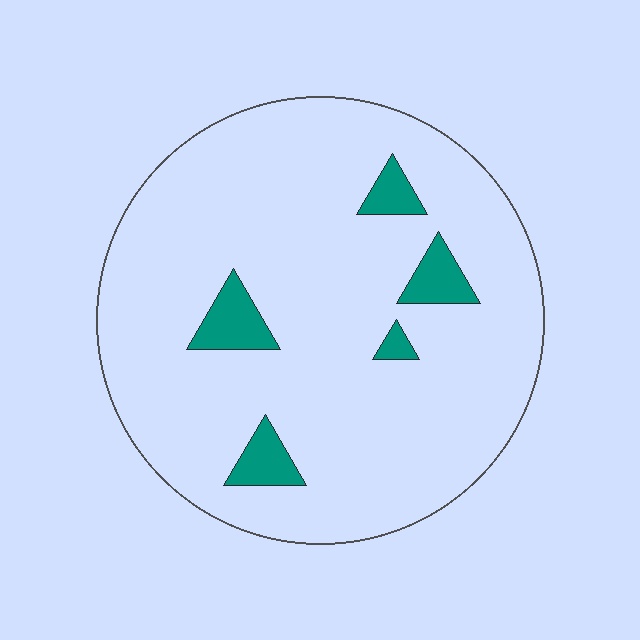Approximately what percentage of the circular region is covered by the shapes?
Approximately 10%.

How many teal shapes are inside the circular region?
5.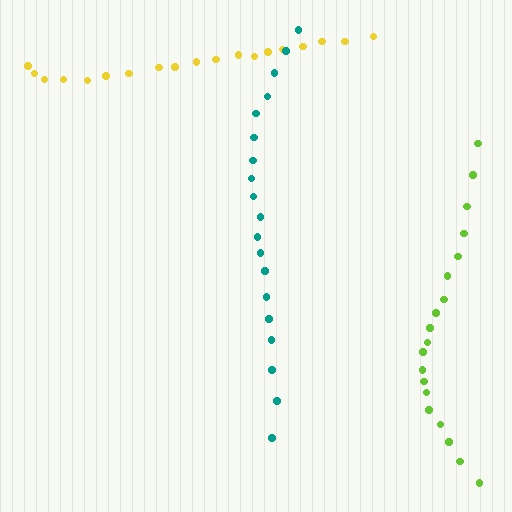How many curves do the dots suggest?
There are 3 distinct paths.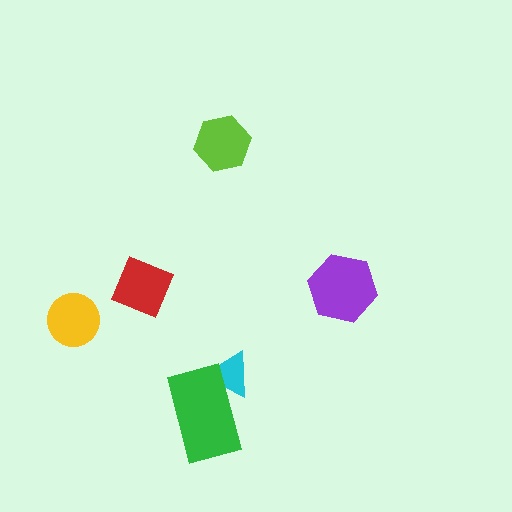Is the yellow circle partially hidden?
No, no other shape covers it.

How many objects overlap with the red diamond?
0 objects overlap with the red diamond.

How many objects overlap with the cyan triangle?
1 object overlaps with the cyan triangle.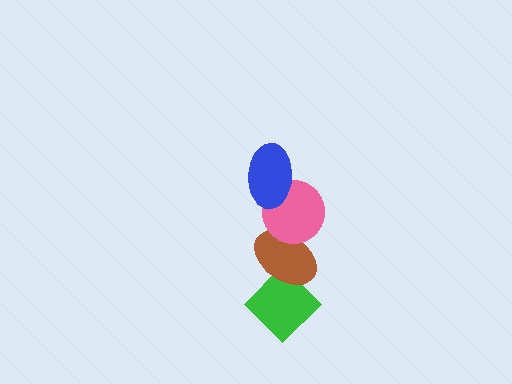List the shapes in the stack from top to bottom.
From top to bottom: the blue ellipse, the pink circle, the brown ellipse, the green diamond.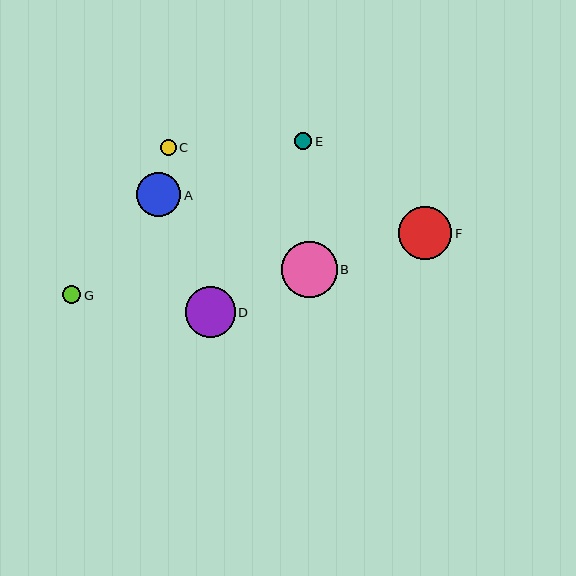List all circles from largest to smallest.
From largest to smallest: B, F, D, A, G, E, C.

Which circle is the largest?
Circle B is the largest with a size of approximately 56 pixels.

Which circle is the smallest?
Circle C is the smallest with a size of approximately 16 pixels.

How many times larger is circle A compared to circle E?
Circle A is approximately 2.5 times the size of circle E.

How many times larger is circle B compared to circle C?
Circle B is approximately 3.5 times the size of circle C.